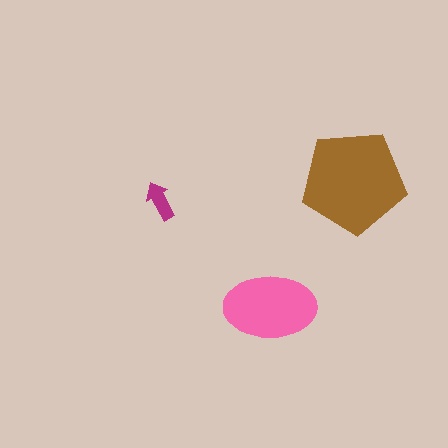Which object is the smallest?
The magenta arrow.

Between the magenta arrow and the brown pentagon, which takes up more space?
The brown pentagon.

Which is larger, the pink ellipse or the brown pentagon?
The brown pentagon.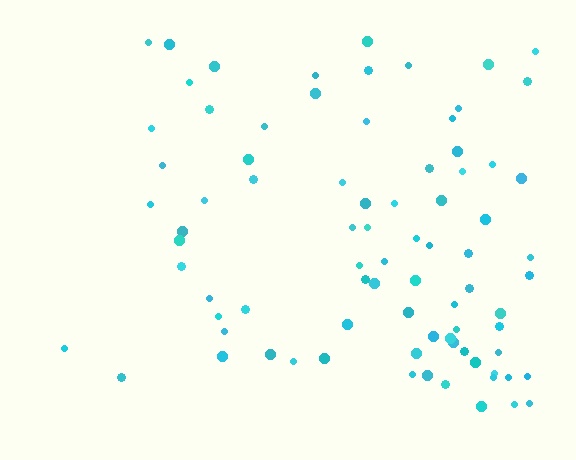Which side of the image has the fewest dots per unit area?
The left.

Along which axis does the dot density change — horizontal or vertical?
Horizontal.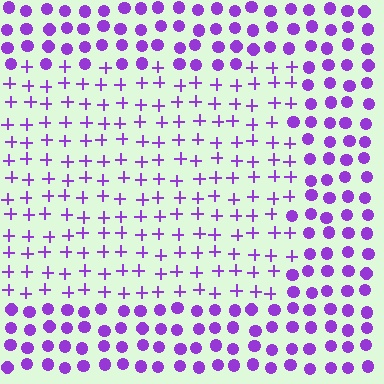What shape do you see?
I see a rectangle.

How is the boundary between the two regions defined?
The boundary is defined by a change in element shape: plus signs inside vs. circles outside. All elements share the same color and spacing.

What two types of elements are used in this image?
The image uses plus signs inside the rectangle region and circles outside it.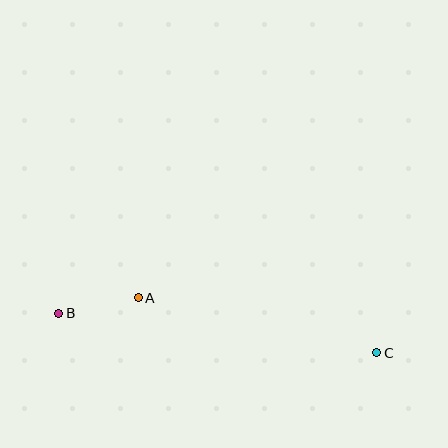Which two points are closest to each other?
Points A and B are closest to each other.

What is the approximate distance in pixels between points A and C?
The distance between A and C is approximately 245 pixels.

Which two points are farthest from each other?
Points B and C are farthest from each other.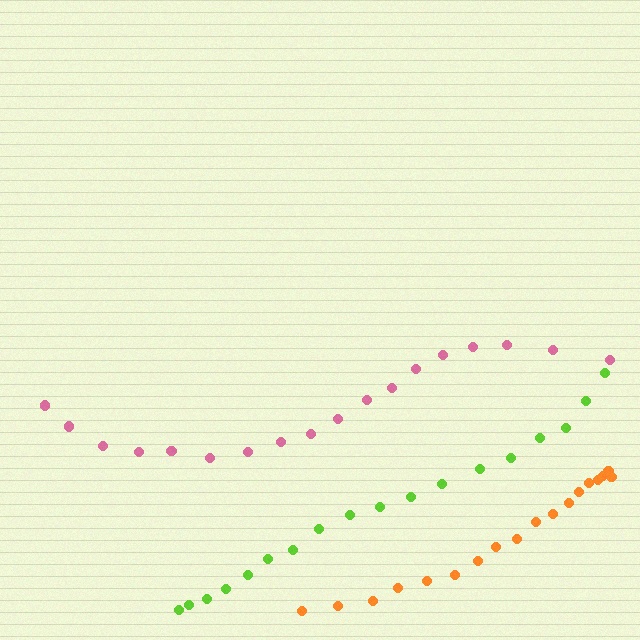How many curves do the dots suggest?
There are 3 distinct paths.